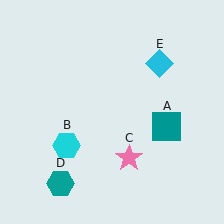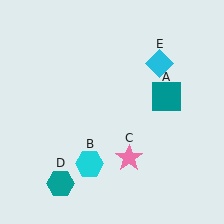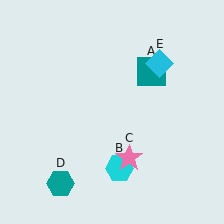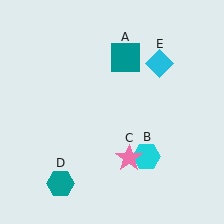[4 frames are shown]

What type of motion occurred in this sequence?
The teal square (object A), cyan hexagon (object B) rotated counterclockwise around the center of the scene.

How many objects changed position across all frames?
2 objects changed position: teal square (object A), cyan hexagon (object B).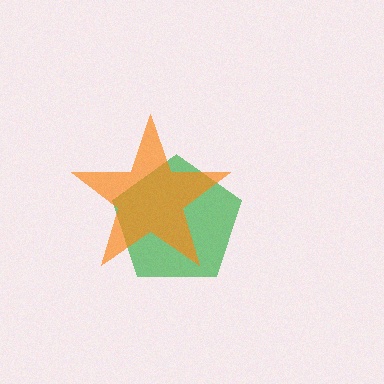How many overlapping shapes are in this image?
There are 2 overlapping shapes in the image.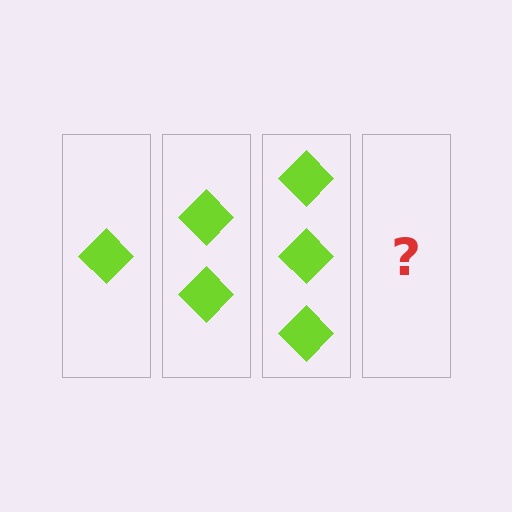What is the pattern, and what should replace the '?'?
The pattern is that each step adds one more diamond. The '?' should be 4 diamonds.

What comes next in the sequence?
The next element should be 4 diamonds.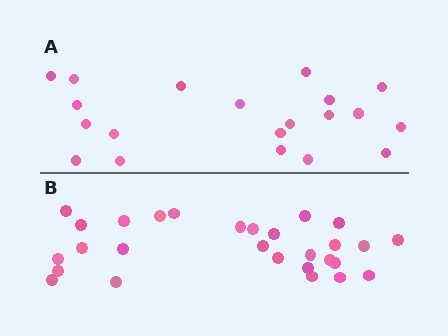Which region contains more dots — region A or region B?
Region B (the bottom region) has more dots.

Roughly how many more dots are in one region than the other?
Region B has roughly 8 or so more dots than region A.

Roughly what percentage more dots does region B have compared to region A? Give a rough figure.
About 40% more.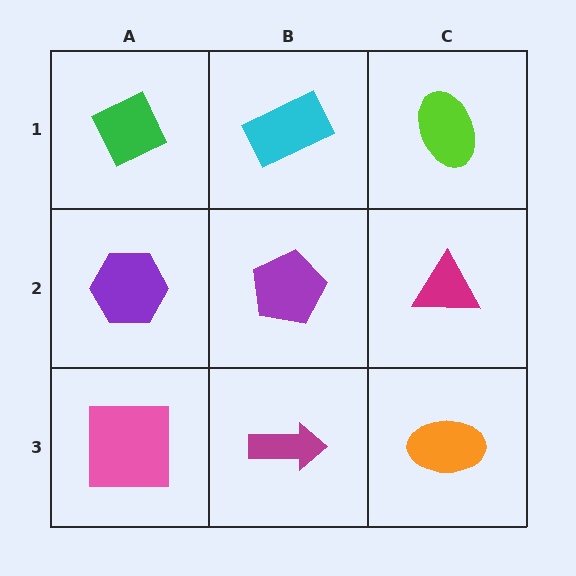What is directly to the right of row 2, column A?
A purple pentagon.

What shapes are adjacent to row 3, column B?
A purple pentagon (row 2, column B), a pink square (row 3, column A), an orange ellipse (row 3, column C).